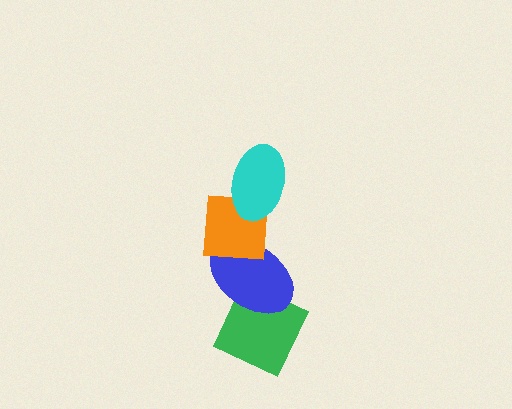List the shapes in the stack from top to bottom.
From top to bottom: the cyan ellipse, the orange square, the blue ellipse, the green diamond.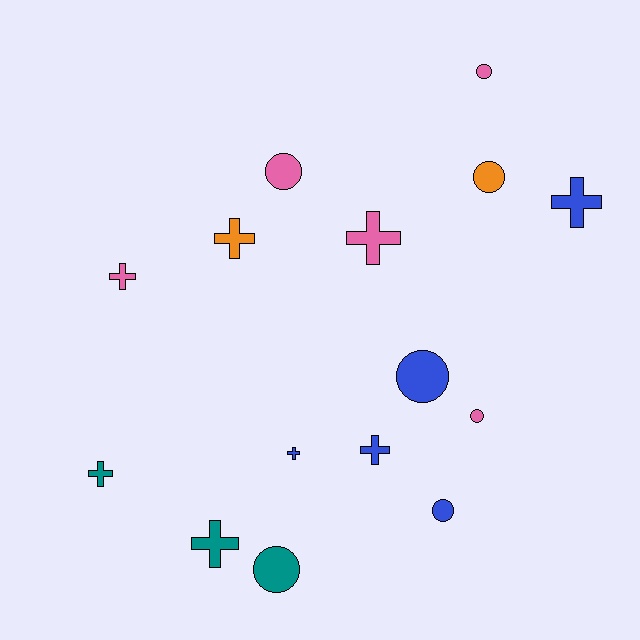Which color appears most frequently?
Blue, with 5 objects.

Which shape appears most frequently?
Cross, with 8 objects.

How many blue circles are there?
There are 2 blue circles.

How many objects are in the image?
There are 15 objects.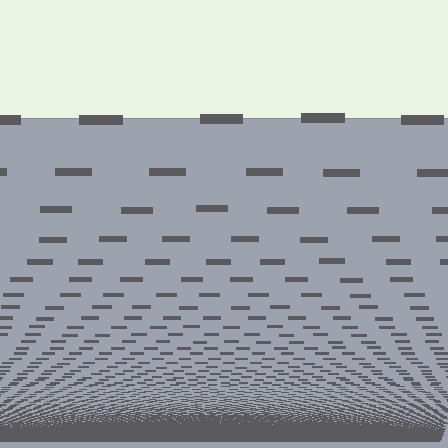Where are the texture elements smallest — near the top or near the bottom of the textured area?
Near the bottom.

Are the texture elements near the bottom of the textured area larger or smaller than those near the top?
Smaller. The gradient is inverted — elements near the bottom are smaller and denser.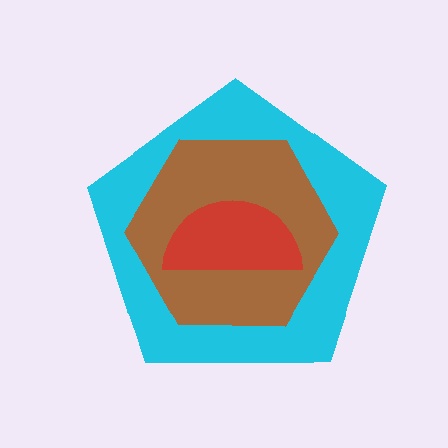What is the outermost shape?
The cyan pentagon.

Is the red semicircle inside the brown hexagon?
Yes.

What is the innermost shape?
The red semicircle.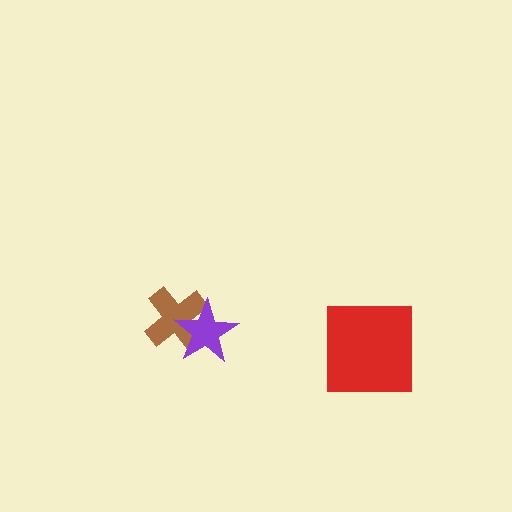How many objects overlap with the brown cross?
1 object overlaps with the brown cross.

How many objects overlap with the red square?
0 objects overlap with the red square.